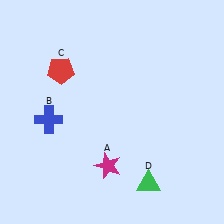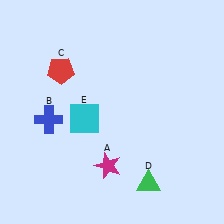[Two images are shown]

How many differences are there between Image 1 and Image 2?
There is 1 difference between the two images.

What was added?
A cyan square (E) was added in Image 2.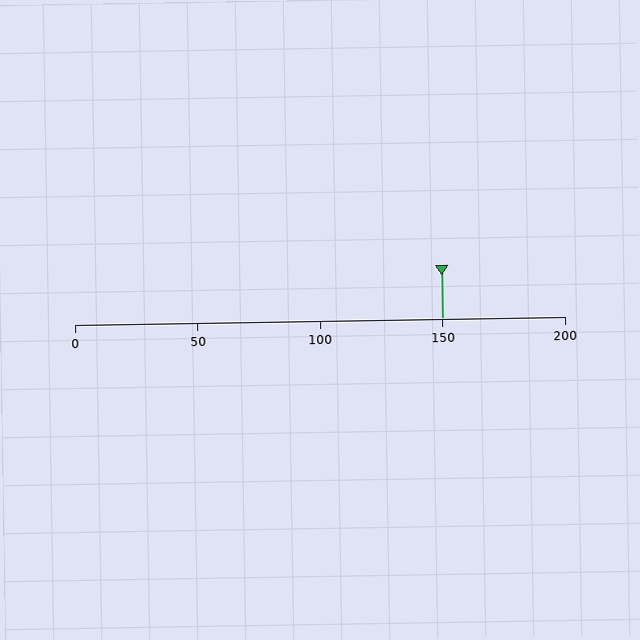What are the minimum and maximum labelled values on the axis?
The axis runs from 0 to 200.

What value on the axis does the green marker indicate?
The marker indicates approximately 150.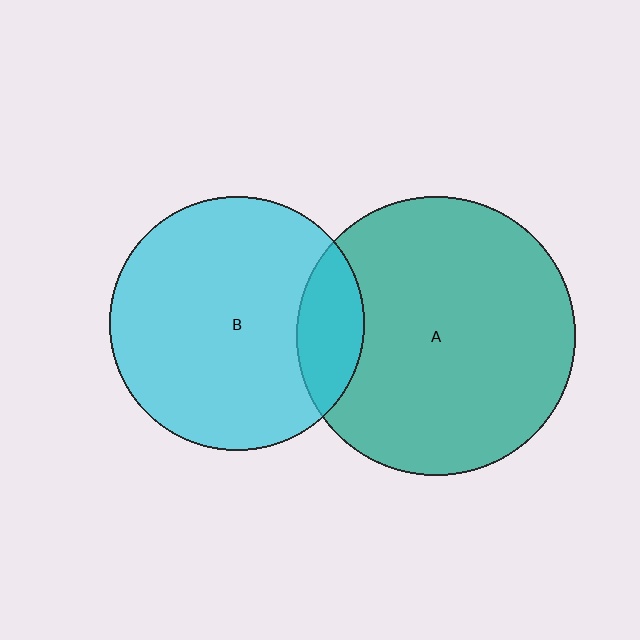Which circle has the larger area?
Circle A (teal).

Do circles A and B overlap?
Yes.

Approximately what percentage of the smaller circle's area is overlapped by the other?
Approximately 15%.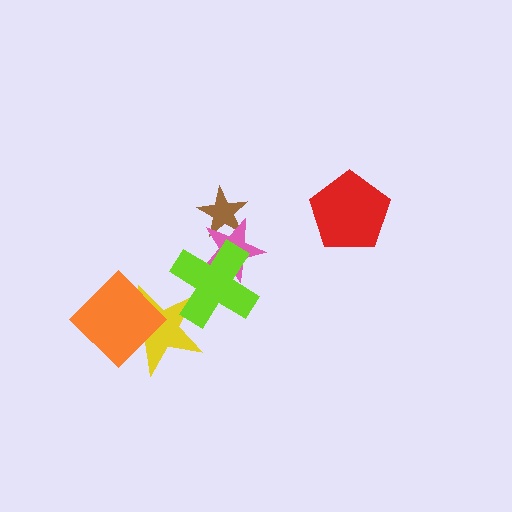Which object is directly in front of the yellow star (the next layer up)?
The orange diamond is directly in front of the yellow star.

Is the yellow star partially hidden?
Yes, it is partially covered by another shape.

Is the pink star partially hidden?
Yes, it is partially covered by another shape.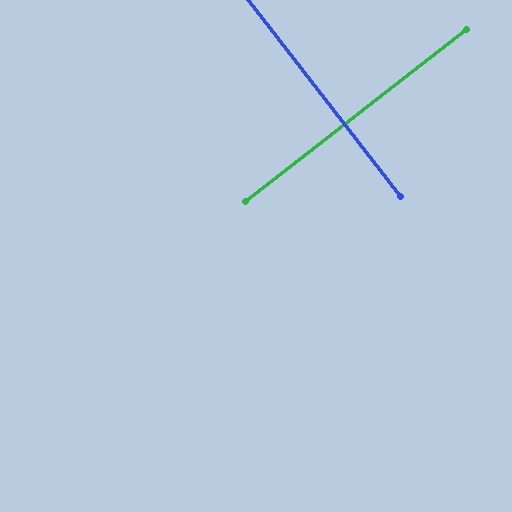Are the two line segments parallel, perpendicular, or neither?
Perpendicular — they meet at approximately 90°.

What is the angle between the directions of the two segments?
Approximately 90 degrees.